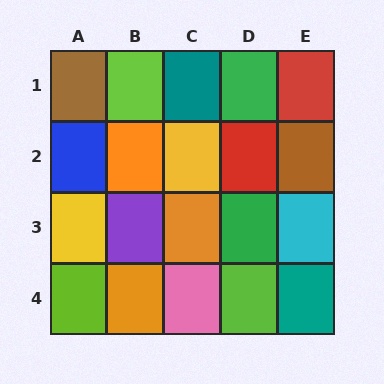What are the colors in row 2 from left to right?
Blue, orange, yellow, red, brown.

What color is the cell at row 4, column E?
Teal.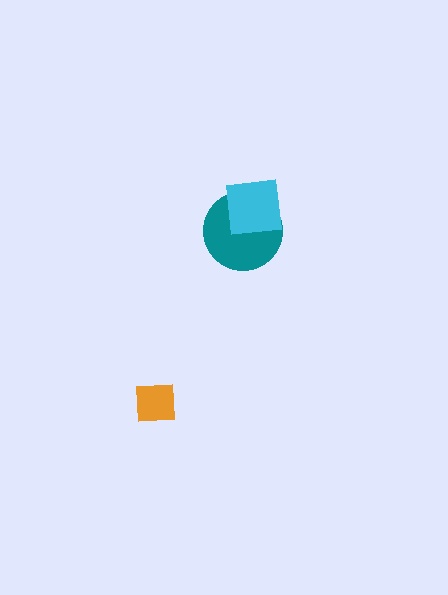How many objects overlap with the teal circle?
1 object overlaps with the teal circle.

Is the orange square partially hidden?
No, no other shape covers it.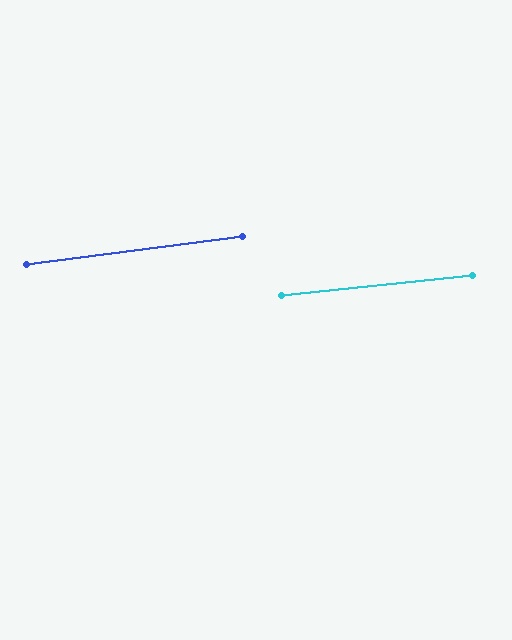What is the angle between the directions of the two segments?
Approximately 1 degree.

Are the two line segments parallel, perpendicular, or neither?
Parallel — their directions differ by only 1.4°.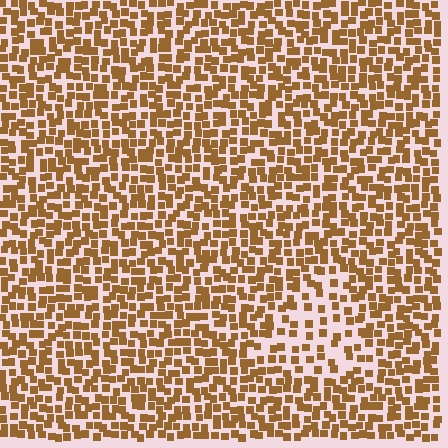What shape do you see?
I see a triangle.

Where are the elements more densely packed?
The elements are more densely packed outside the triangle boundary.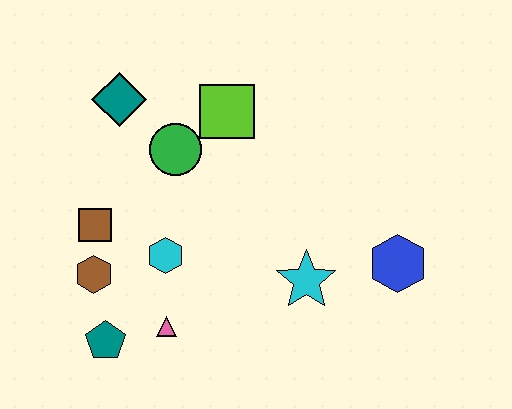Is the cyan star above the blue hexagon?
No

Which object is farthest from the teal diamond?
The blue hexagon is farthest from the teal diamond.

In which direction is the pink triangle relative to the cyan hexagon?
The pink triangle is below the cyan hexagon.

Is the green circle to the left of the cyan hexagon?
No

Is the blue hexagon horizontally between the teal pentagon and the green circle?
No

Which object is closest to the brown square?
The brown hexagon is closest to the brown square.